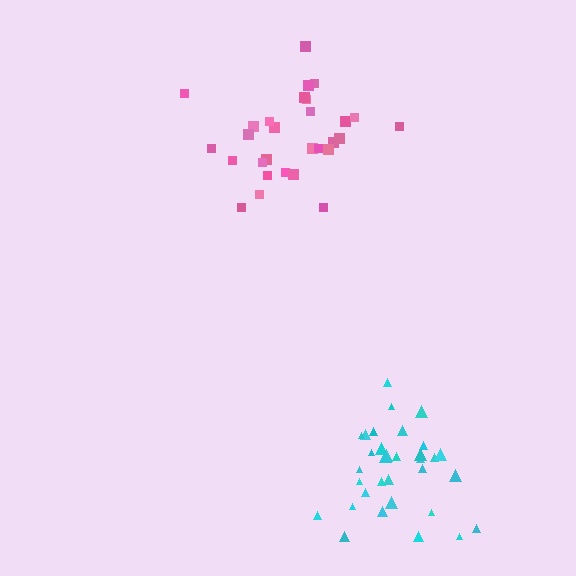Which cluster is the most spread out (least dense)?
Pink.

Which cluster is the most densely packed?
Cyan.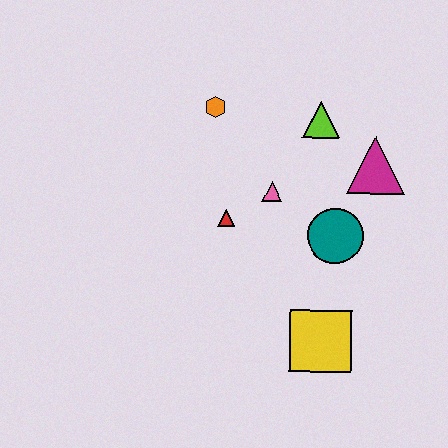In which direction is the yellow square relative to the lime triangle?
The yellow square is below the lime triangle.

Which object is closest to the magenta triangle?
The lime triangle is closest to the magenta triangle.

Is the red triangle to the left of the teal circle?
Yes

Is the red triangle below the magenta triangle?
Yes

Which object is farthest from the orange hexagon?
The yellow square is farthest from the orange hexagon.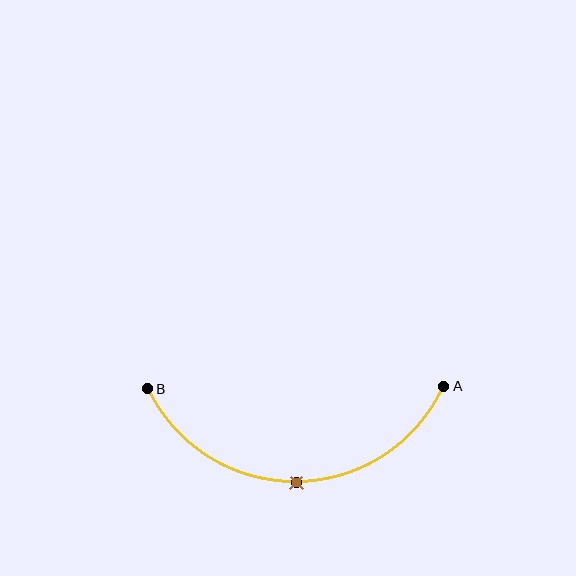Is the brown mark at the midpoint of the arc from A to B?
Yes. The brown mark lies on the arc at equal arc-length from both A and B — it is the arc midpoint.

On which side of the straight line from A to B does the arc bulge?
The arc bulges below the straight line connecting A and B.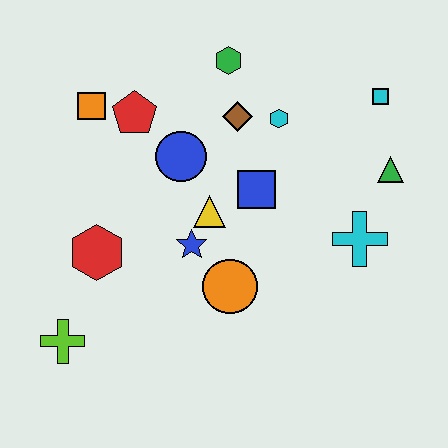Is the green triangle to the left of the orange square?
No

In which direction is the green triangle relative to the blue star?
The green triangle is to the right of the blue star.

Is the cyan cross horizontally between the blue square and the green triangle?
Yes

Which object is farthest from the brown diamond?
The lime cross is farthest from the brown diamond.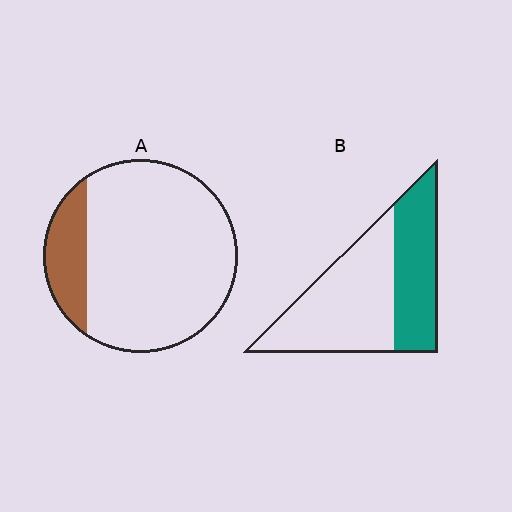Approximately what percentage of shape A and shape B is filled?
A is approximately 15% and B is approximately 40%.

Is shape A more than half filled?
No.